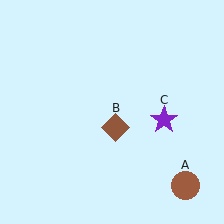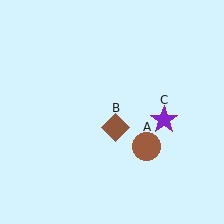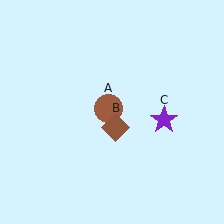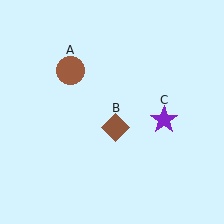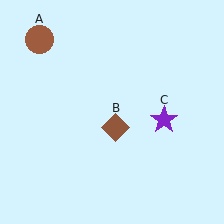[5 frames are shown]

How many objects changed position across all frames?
1 object changed position: brown circle (object A).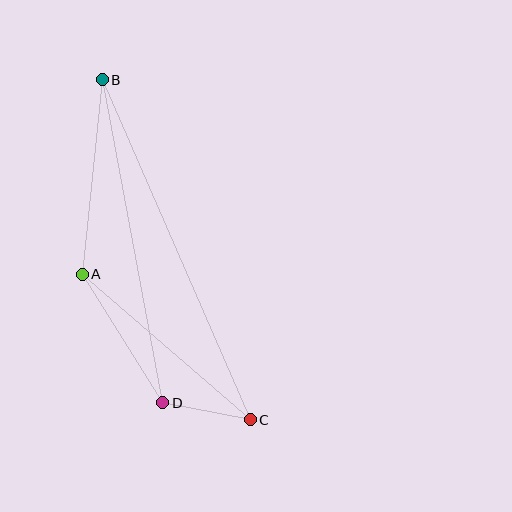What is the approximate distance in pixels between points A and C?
The distance between A and C is approximately 222 pixels.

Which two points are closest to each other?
Points C and D are closest to each other.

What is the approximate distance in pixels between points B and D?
The distance between B and D is approximately 329 pixels.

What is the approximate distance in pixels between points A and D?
The distance between A and D is approximately 152 pixels.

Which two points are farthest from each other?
Points B and C are farthest from each other.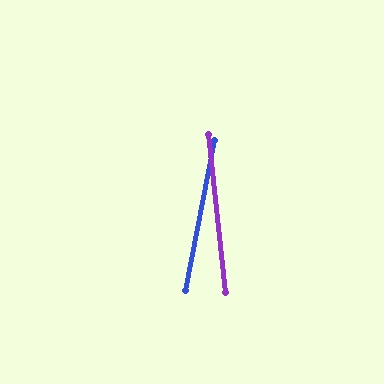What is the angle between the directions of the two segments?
Approximately 17 degrees.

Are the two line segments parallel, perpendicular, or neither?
Neither parallel nor perpendicular — they differ by about 17°.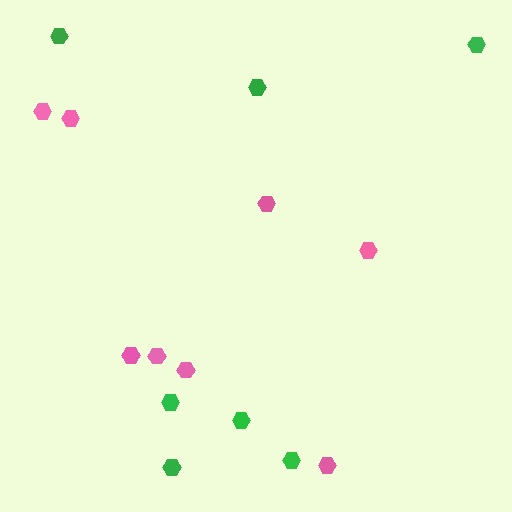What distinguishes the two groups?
There are 2 groups: one group of pink hexagons (8) and one group of green hexagons (7).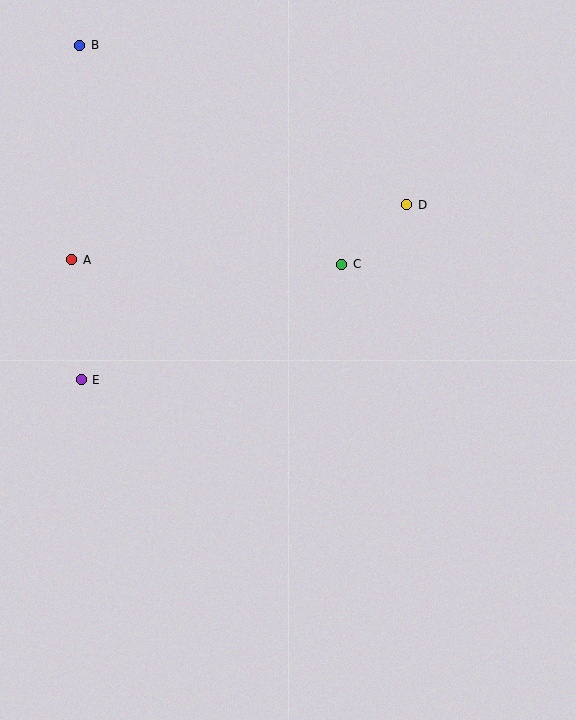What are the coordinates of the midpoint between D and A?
The midpoint between D and A is at (239, 232).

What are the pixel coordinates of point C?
Point C is at (342, 264).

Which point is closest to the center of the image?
Point C at (342, 264) is closest to the center.